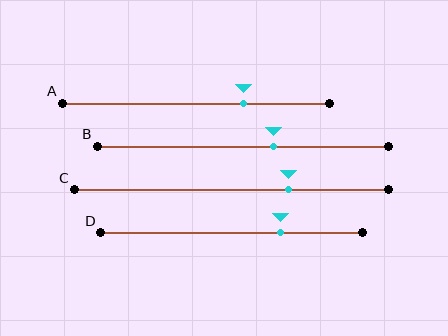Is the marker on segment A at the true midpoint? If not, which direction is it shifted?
No, the marker on segment A is shifted to the right by about 18% of the segment length.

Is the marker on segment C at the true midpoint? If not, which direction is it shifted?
No, the marker on segment C is shifted to the right by about 18% of the segment length.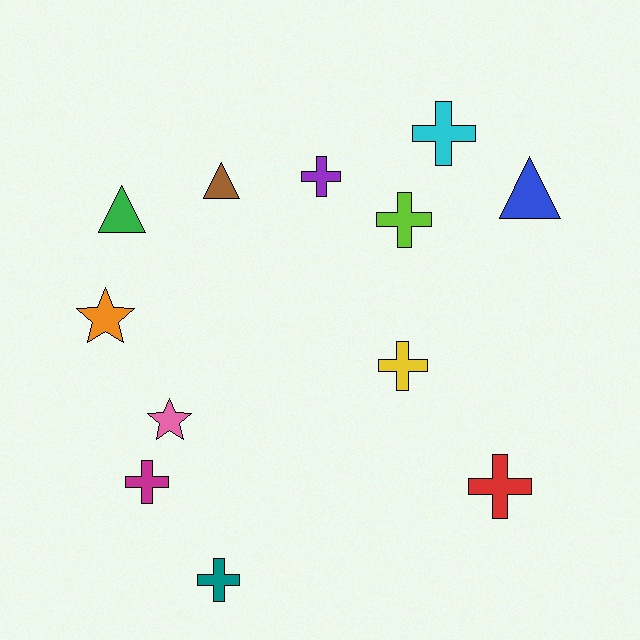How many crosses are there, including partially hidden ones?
There are 7 crosses.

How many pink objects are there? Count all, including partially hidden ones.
There is 1 pink object.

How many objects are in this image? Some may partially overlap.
There are 12 objects.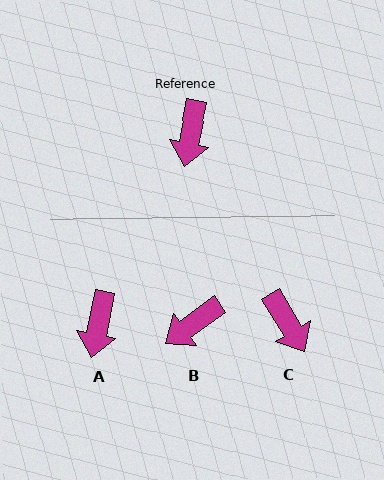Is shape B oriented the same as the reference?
No, it is off by about 43 degrees.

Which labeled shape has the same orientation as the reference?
A.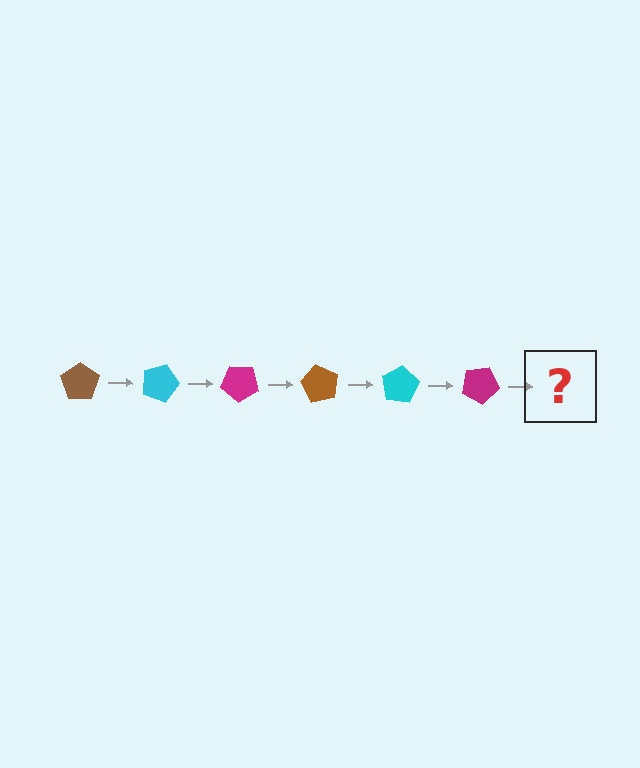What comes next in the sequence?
The next element should be a brown pentagon, rotated 120 degrees from the start.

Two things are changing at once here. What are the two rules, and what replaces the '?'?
The two rules are that it rotates 20 degrees each step and the color cycles through brown, cyan, and magenta. The '?' should be a brown pentagon, rotated 120 degrees from the start.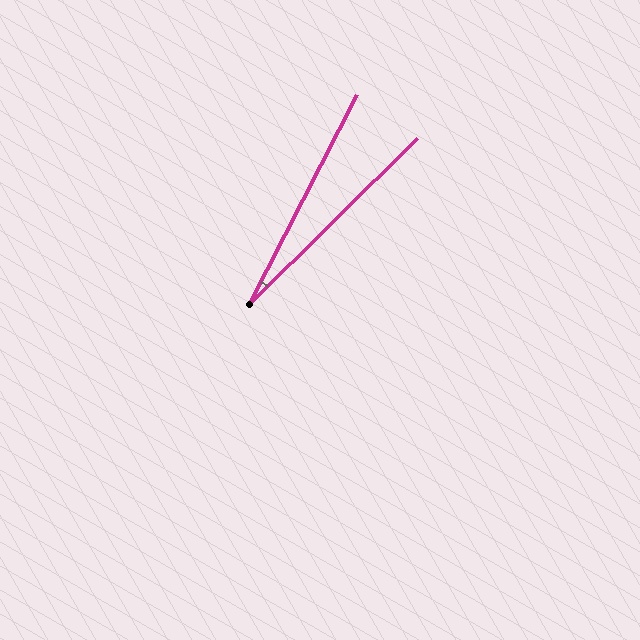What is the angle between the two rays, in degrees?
Approximately 18 degrees.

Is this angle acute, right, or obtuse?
It is acute.